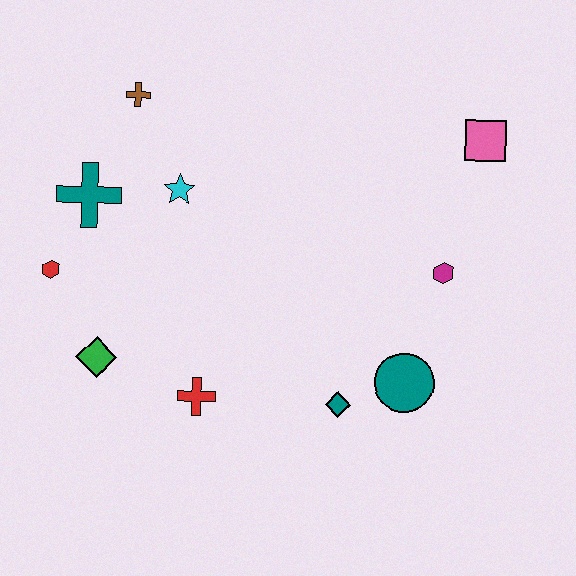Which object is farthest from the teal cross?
The pink square is farthest from the teal cross.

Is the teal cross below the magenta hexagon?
No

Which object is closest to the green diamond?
The red hexagon is closest to the green diamond.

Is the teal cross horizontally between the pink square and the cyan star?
No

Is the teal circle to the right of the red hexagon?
Yes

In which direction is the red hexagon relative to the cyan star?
The red hexagon is to the left of the cyan star.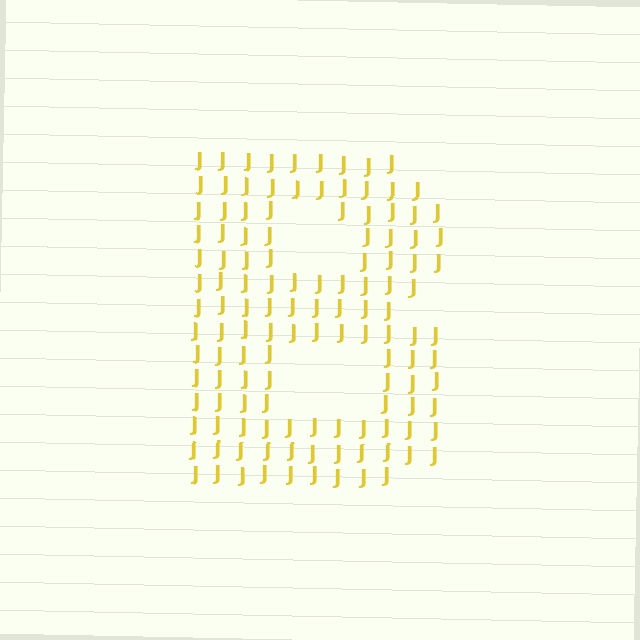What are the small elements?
The small elements are letter J's.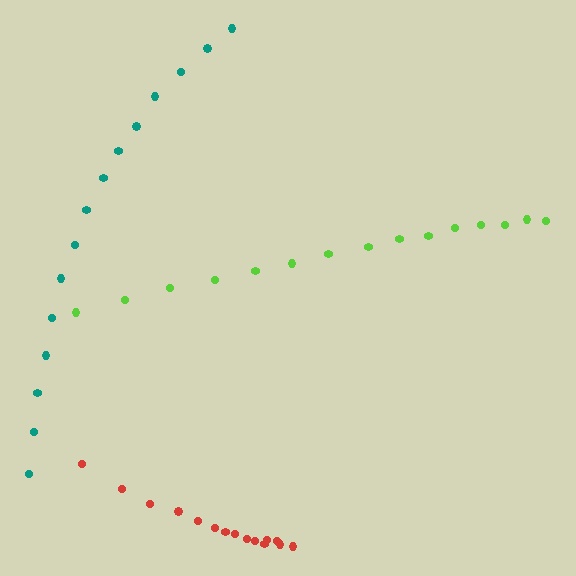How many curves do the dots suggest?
There are 3 distinct paths.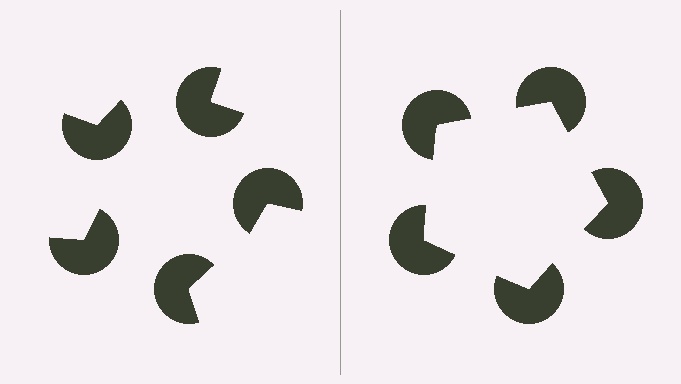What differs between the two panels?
The pac-man discs are positioned identically on both sides; only the wedge orientations differ. On the right they align to a pentagon; on the left they are misaligned.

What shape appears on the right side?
An illusory pentagon.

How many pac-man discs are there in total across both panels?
10 — 5 on each side.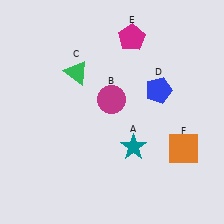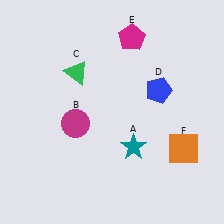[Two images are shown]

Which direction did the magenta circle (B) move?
The magenta circle (B) moved left.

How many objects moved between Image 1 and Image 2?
1 object moved between the two images.